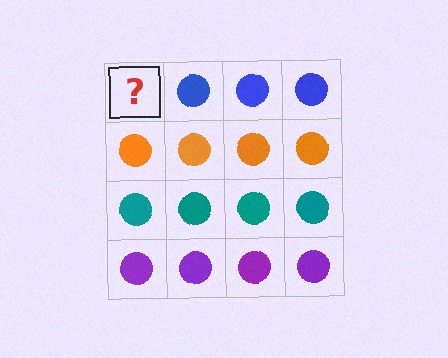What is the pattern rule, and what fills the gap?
The rule is that each row has a consistent color. The gap should be filled with a blue circle.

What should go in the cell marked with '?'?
The missing cell should contain a blue circle.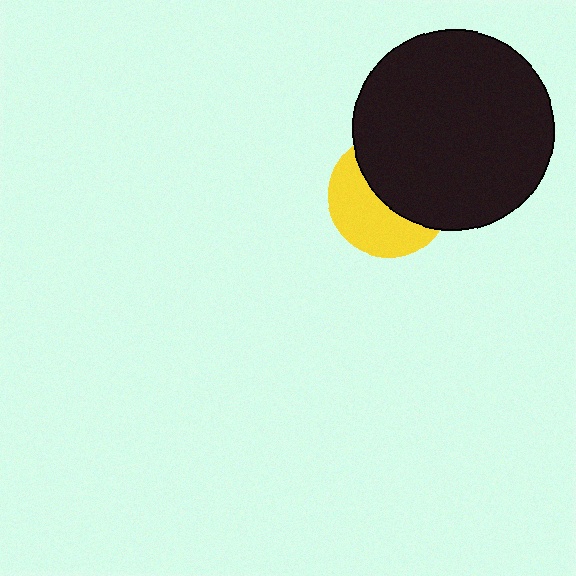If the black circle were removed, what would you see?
You would see the complete yellow circle.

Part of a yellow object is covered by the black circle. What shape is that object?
It is a circle.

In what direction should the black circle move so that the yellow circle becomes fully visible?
The black circle should move toward the upper-right. That is the shortest direction to clear the overlap and leave the yellow circle fully visible.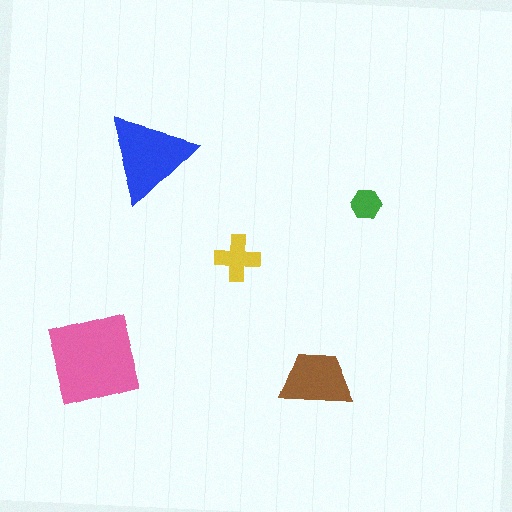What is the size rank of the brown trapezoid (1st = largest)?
3rd.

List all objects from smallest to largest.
The green hexagon, the yellow cross, the brown trapezoid, the blue triangle, the pink square.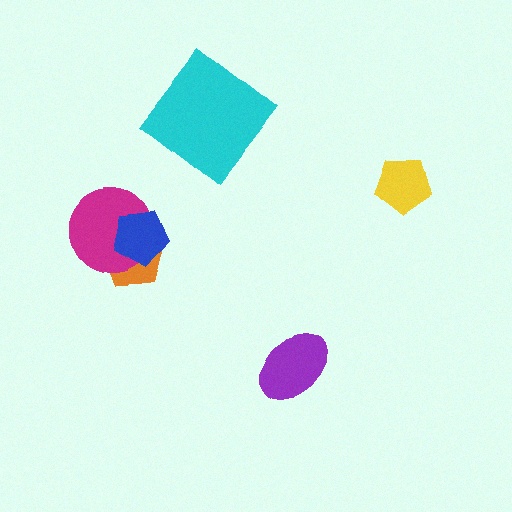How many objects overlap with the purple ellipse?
0 objects overlap with the purple ellipse.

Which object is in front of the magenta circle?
The blue pentagon is in front of the magenta circle.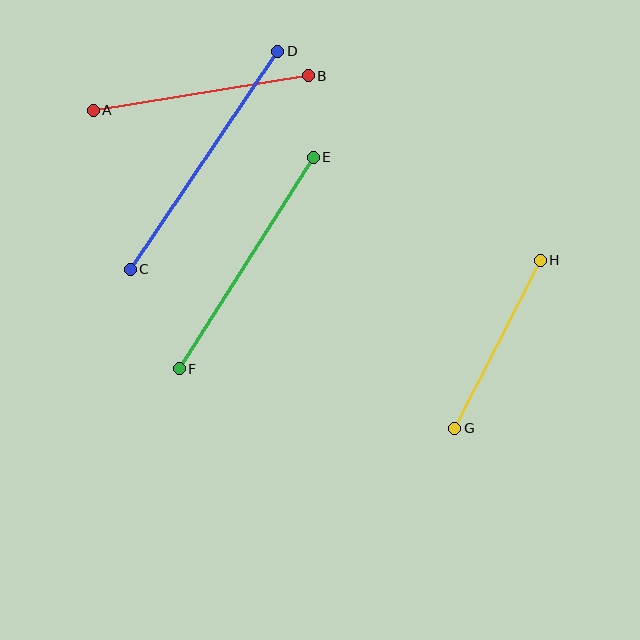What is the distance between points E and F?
The distance is approximately 251 pixels.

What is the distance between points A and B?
The distance is approximately 217 pixels.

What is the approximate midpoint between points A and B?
The midpoint is at approximately (201, 93) pixels.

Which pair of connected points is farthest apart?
Points C and D are farthest apart.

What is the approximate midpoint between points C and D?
The midpoint is at approximately (204, 160) pixels.